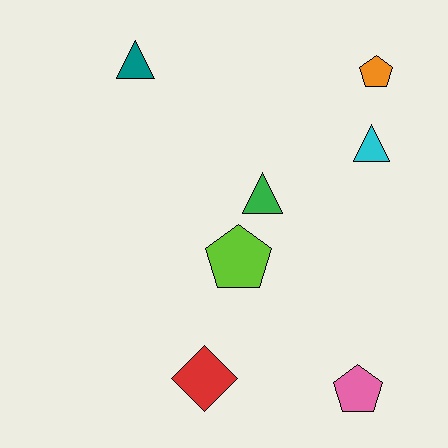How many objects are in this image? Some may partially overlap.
There are 7 objects.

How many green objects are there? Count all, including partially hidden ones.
There is 1 green object.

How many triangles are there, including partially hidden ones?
There are 3 triangles.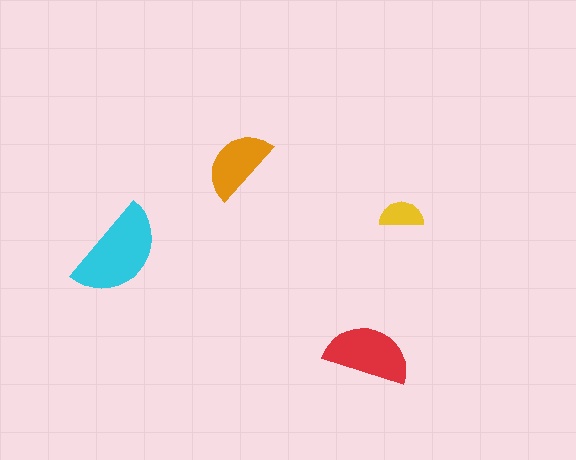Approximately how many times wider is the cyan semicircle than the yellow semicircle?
About 2.5 times wider.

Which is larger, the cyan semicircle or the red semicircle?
The cyan one.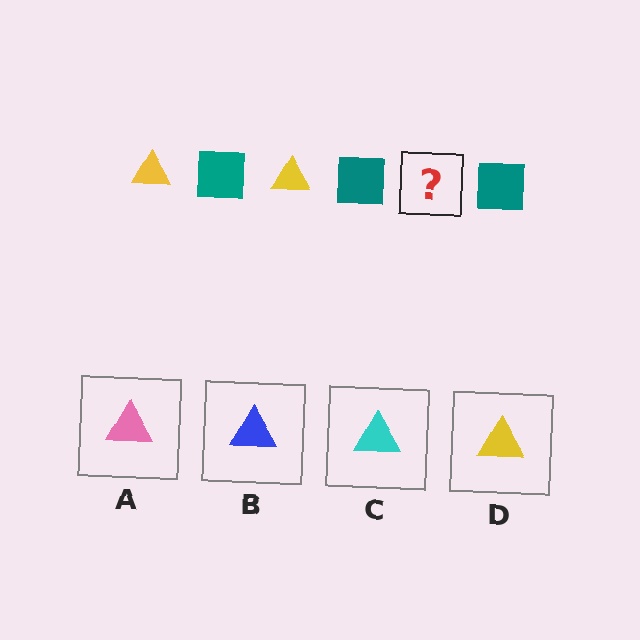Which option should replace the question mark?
Option D.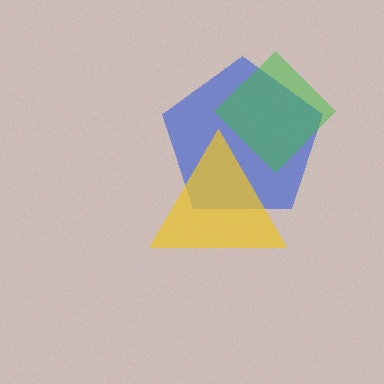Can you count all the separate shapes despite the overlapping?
Yes, there are 3 separate shapes.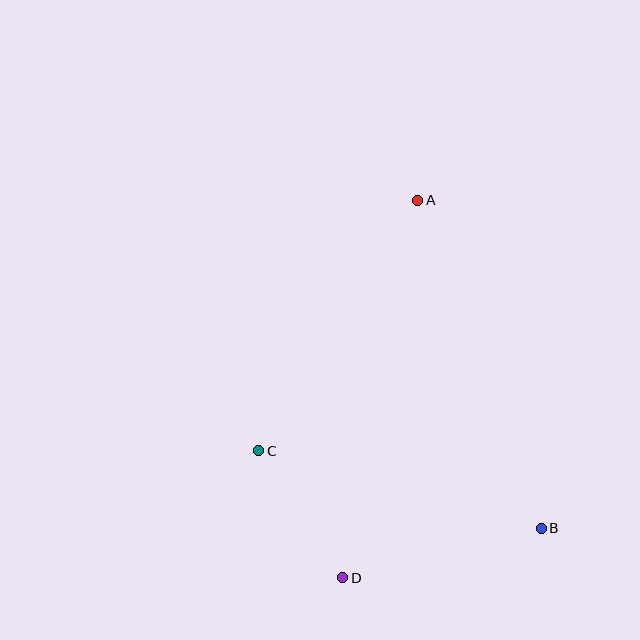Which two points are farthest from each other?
Points A and D are farthest from each other.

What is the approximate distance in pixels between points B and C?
The distance between B and C is approximately 293 pixels.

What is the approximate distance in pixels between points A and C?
The distance between A and C is approximately 297 pixels.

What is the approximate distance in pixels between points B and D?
The distance between B and D is approximately 205 pixels.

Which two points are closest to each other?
Points C and D are closest to each other.